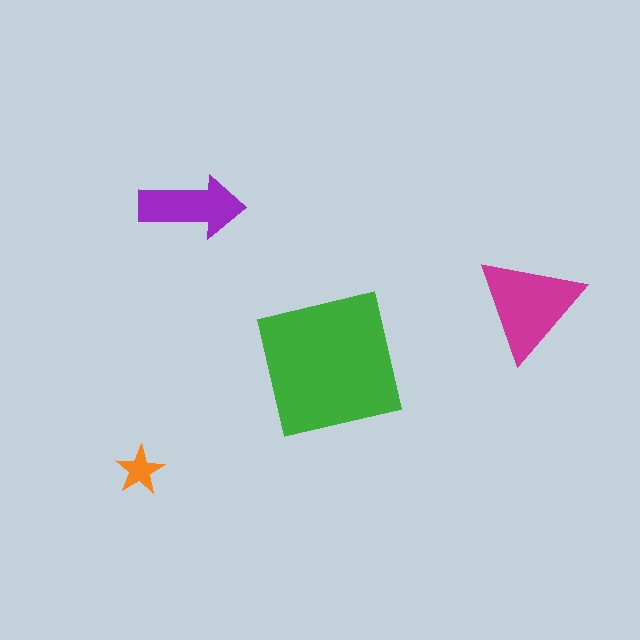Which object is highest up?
The purple arrow is topmost.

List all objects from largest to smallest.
The green square, the magenta triangle, the purple arrow, the orange star.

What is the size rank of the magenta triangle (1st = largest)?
2nd.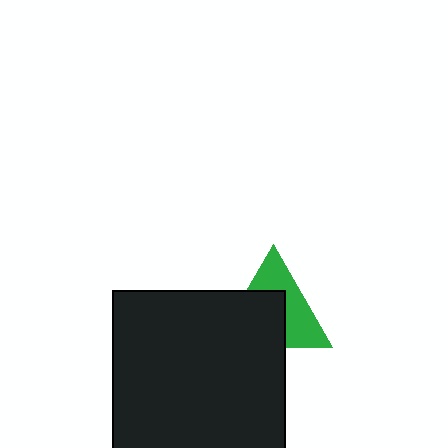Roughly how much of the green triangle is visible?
About half of it is visible (roughly 48%).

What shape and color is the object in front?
The object in front is a black rectangle.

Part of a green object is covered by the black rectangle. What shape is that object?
It is a triangle.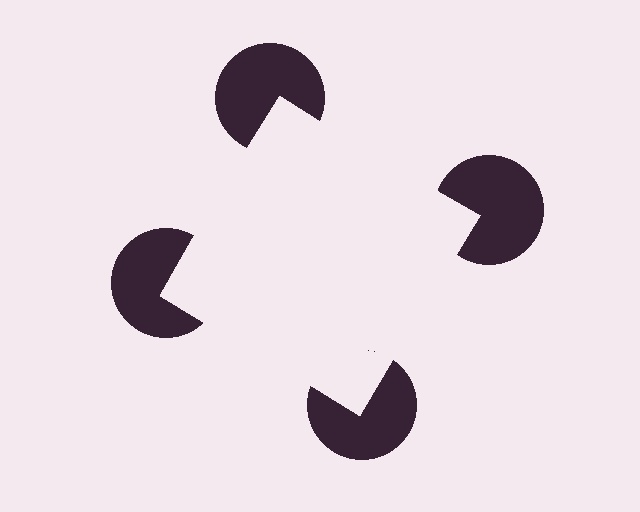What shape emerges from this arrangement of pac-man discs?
An illusory square — its edges are inferred from the aligned wedge cuts in the pac-man discs, not physically drawn.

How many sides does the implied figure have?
4 sides.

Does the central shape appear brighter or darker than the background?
It typically appears slightly brighter than the background, even though no actual brightness change is drawn.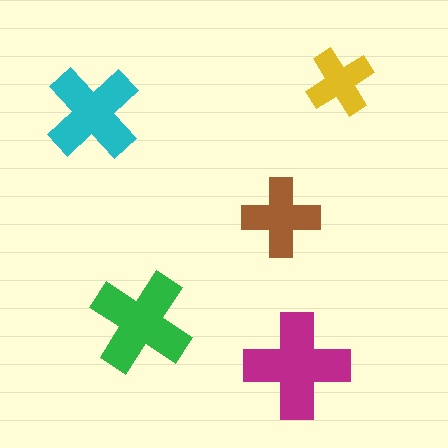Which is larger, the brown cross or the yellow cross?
The brown one.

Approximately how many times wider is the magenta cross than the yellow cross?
About 1.5 times wider.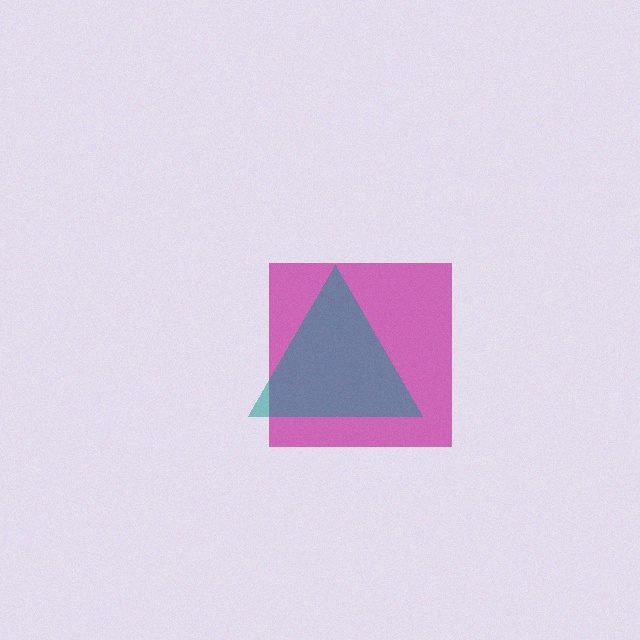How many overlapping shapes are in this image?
There are 2 overlapping shapes in the image.